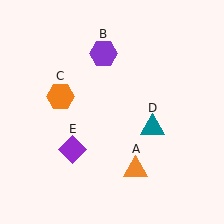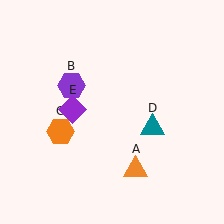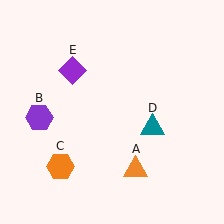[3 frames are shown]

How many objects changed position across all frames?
3 objects changed position: purple hexagon (object B), orange hexagon (object C), purple diamond (object E).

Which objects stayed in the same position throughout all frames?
Orange triangle (object A) and teal triangle (object D) remained stationary.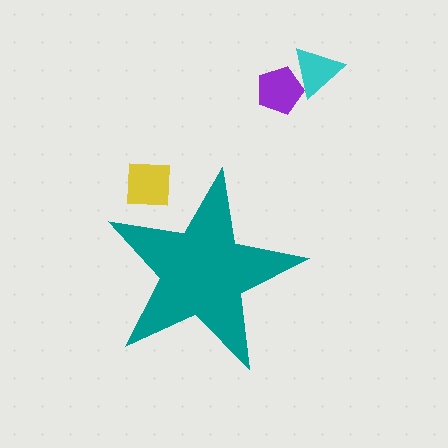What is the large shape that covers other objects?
A teal star.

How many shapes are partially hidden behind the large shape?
1 shape is partially hidden.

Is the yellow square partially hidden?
Yes, the yellow square is partially hidden behind the teal star.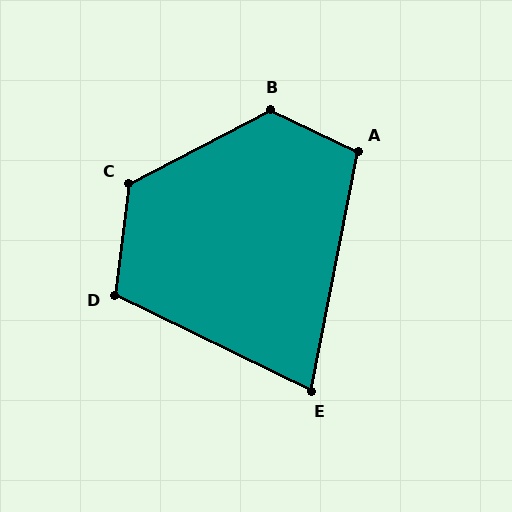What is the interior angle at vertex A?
Approximately 104 degrees (obtuse).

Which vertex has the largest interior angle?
B, at approximately 128 degrees.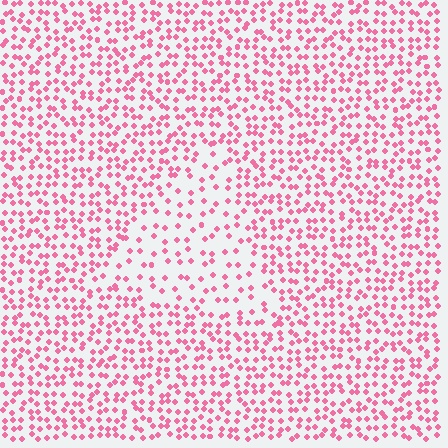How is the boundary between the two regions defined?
The boundary is defined by a change in element density (approximately 2.0x ratio). All elements are the same color, size, and shape.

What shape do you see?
I see a triangle.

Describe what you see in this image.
The image contains small pink elements arranged at two different densities. A triangle-shaped region is visible where the elements are less densely packed than the surrounding area.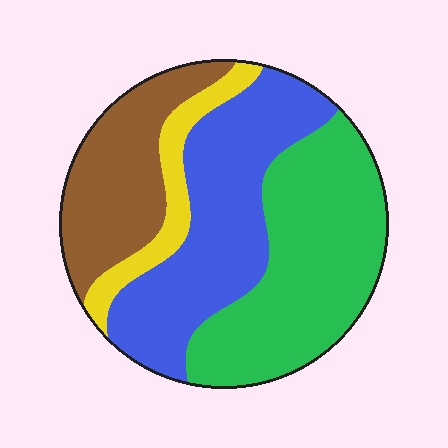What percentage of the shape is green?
Green covers 37% of the shape.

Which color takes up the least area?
Yellow, at roughly 10%.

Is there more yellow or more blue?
Blue.